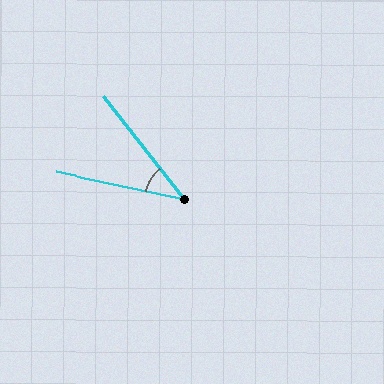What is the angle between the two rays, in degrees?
Approximately 40 degrees.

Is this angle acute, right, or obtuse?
It is acute.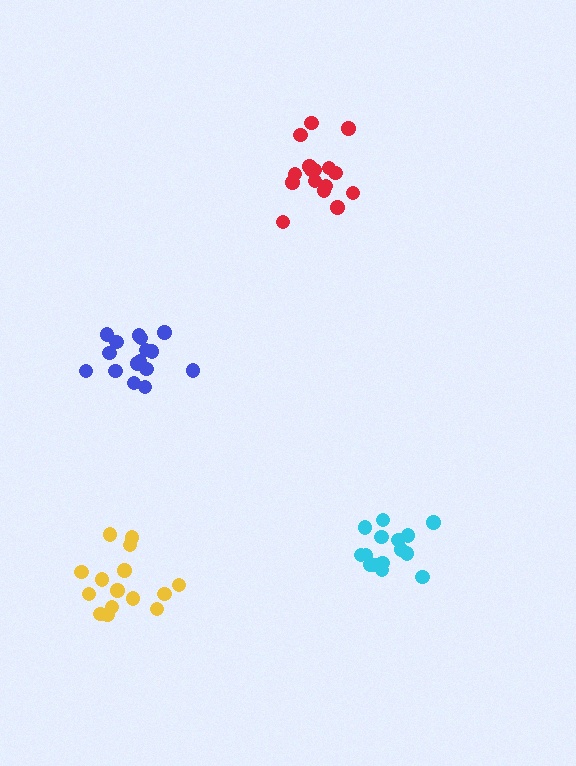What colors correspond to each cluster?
The clusters are colored: cyan, blue, red, yellow.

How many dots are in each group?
Group 1: 15 dots, Group 2: 16 dots, Group 3: 16 dots, Group 4: 15 dots (62 total).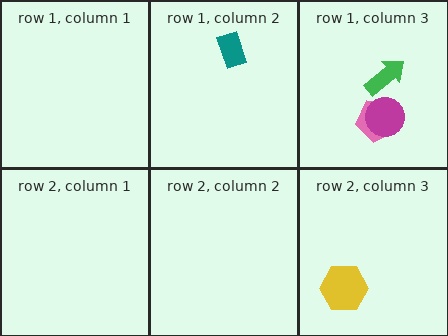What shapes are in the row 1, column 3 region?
The green arrow, the pink pentagon, the magenta circle.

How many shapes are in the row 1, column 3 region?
3.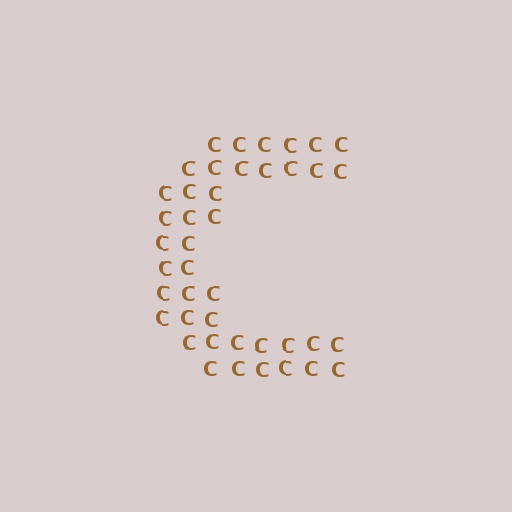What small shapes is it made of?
It is made of small letter C's.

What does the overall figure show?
The overall figure shows the letter C.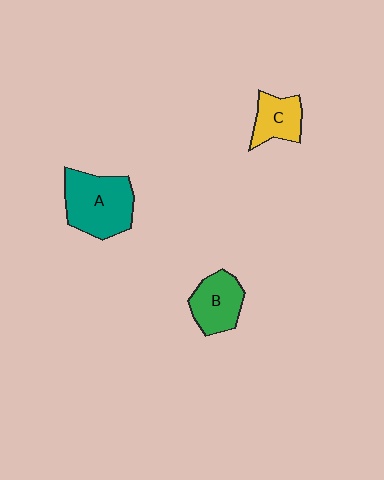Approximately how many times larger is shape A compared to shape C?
Approximately 1.8 times.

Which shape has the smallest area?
Shape C (yellow).